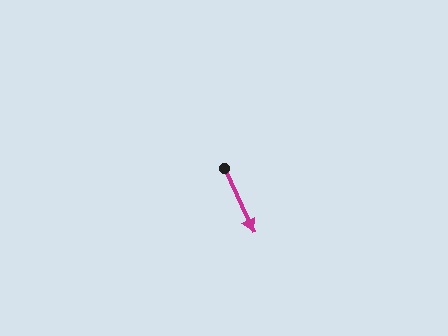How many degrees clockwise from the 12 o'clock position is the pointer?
Approximately 155 degrees.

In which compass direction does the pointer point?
Southeast.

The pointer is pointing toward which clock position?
Roughly 5 o'clock.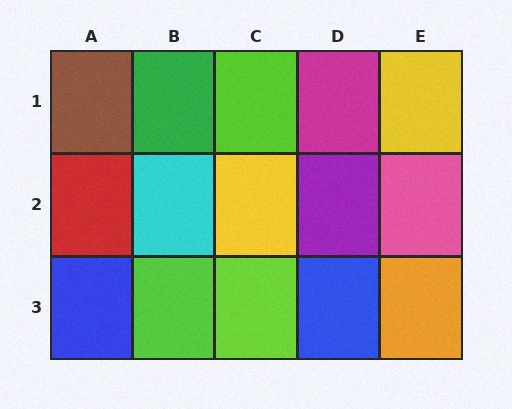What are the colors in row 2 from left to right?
Red, cyan, yellow, purple, pink.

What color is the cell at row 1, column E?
Yellow.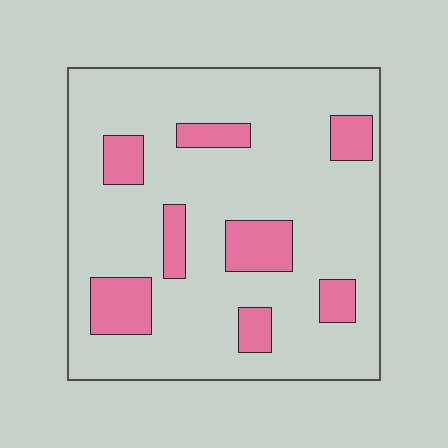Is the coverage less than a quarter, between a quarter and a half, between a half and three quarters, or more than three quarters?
Less than a quarter.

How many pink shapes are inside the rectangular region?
8.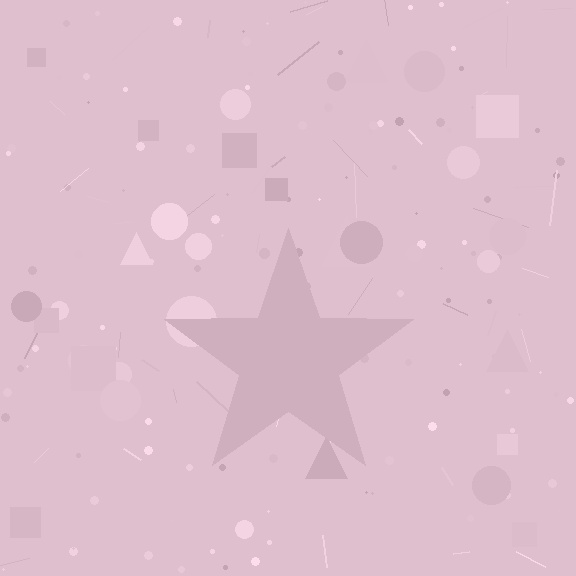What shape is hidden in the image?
A star is hidden in the image.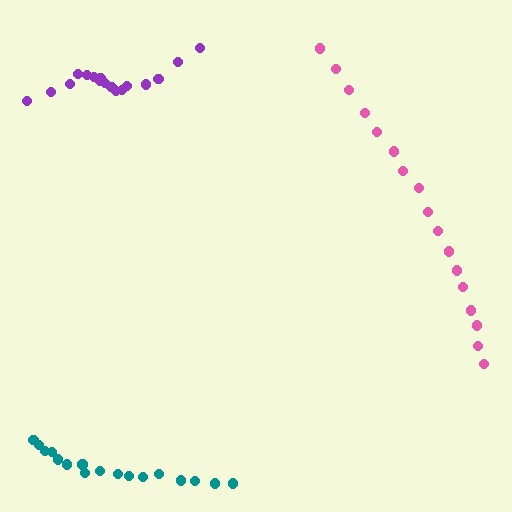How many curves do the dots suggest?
There are 3 distinct paths.